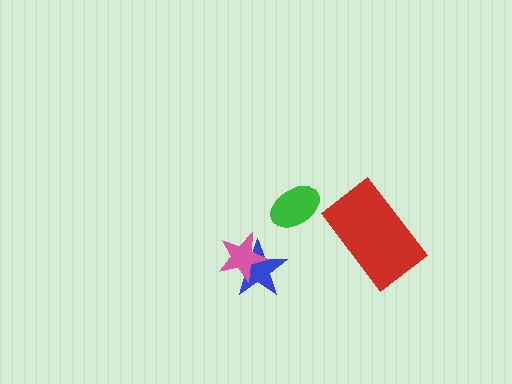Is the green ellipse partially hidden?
No, no other shape covers it.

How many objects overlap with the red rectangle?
0 objects overlap with the red rectangle.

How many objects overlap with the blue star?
1 object overlaps with the blue star.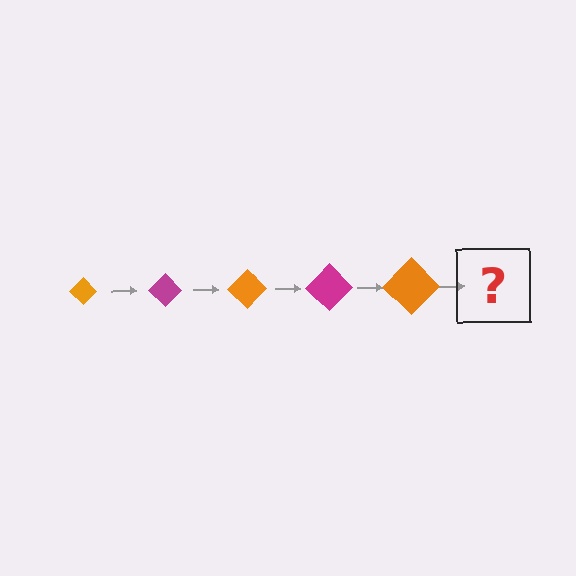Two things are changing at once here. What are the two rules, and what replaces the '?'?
The two rules are that the diamond grows larger each step and the color cycles through orange and magenta. The '?' should be a magenta diamond, larger than the previous one.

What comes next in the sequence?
The next element should be a magenta diamond, larger than the previous one.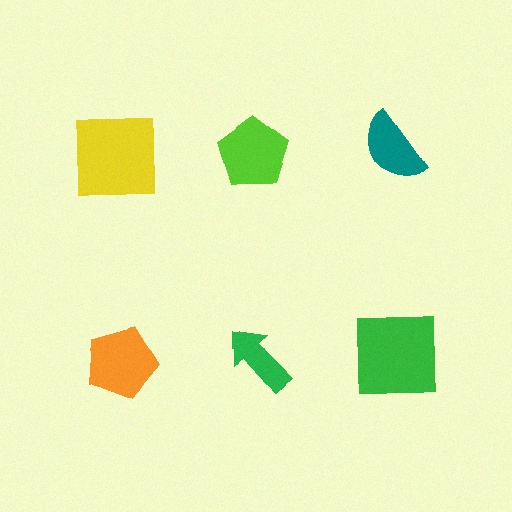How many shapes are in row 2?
3 shapes.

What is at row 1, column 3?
A teal semicircle.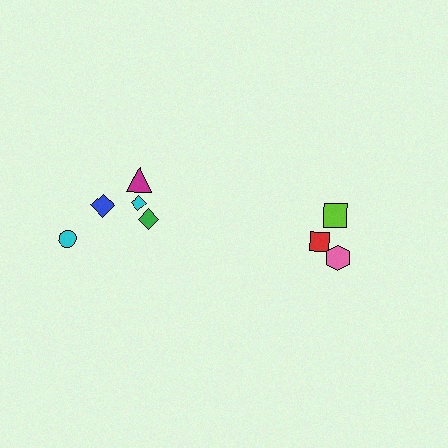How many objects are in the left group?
There are 5 objects.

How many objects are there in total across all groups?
There are 8 objects.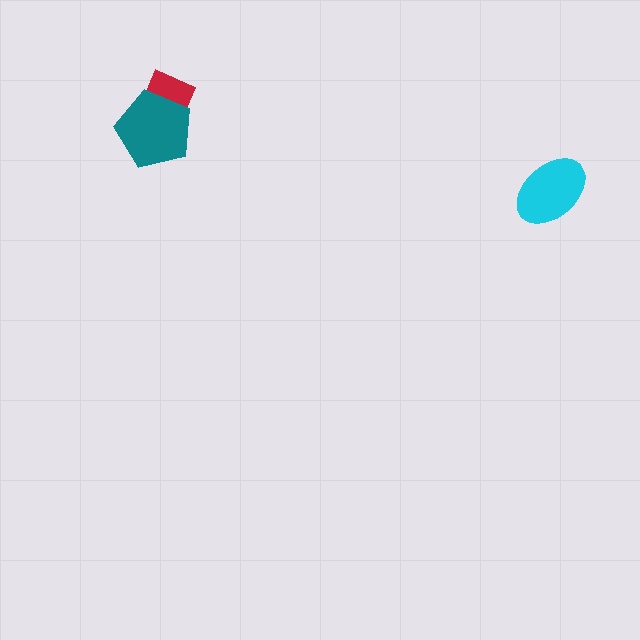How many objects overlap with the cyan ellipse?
0 objects overlap with the cyan ellipse.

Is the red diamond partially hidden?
Yes, it is partially covered by another shape.